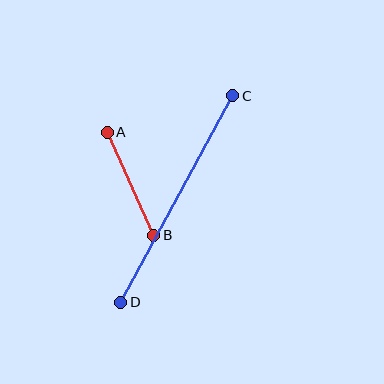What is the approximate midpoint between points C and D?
The midpoint is at approximately (177, 199) pixels.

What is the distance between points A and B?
The distance is approximately 113 pixels.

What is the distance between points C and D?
The distance is approximately 235 pixels.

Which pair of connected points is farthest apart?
Points C and D are farthest apart.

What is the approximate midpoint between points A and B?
The midpoint is at approximately (130, 184) pixels.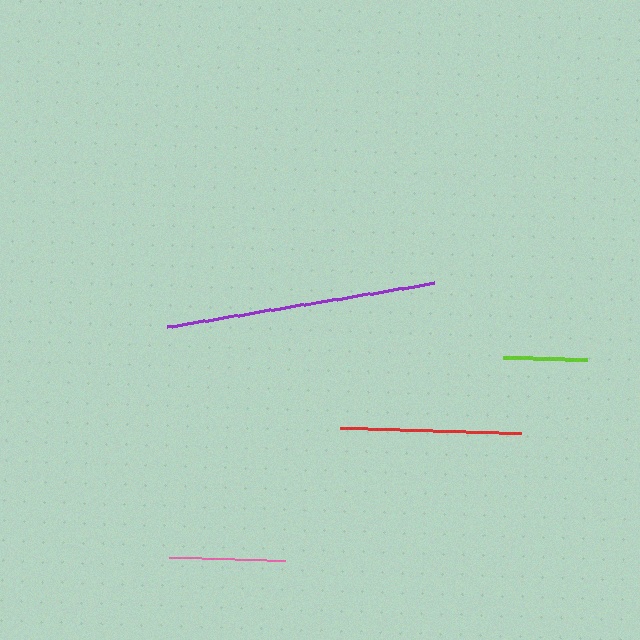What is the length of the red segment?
The red segment is approximately 182 pixels long.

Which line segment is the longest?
The purple line is the longest at approximately 271 pixels.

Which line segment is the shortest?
The lime line is the shortest at approximately 85 pixels.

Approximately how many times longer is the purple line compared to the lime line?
The purple line is approximately 3.2 times the length of the lime line.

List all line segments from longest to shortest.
From longest to shortest: purple, red, pink, lime.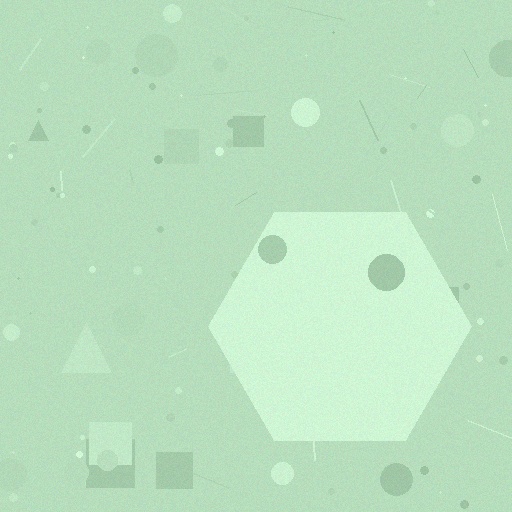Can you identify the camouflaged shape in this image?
The camouflaged shape is a hexagon.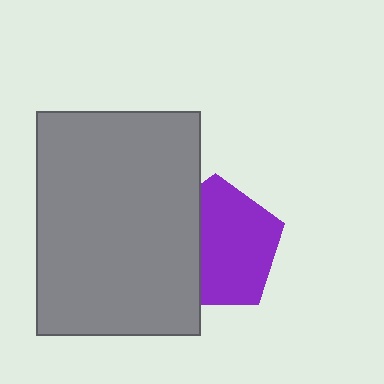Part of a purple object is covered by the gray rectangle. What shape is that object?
It is a pentagon.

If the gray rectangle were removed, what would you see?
You would see the complete purple pentagon.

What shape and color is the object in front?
The object in front is a gray rectangle.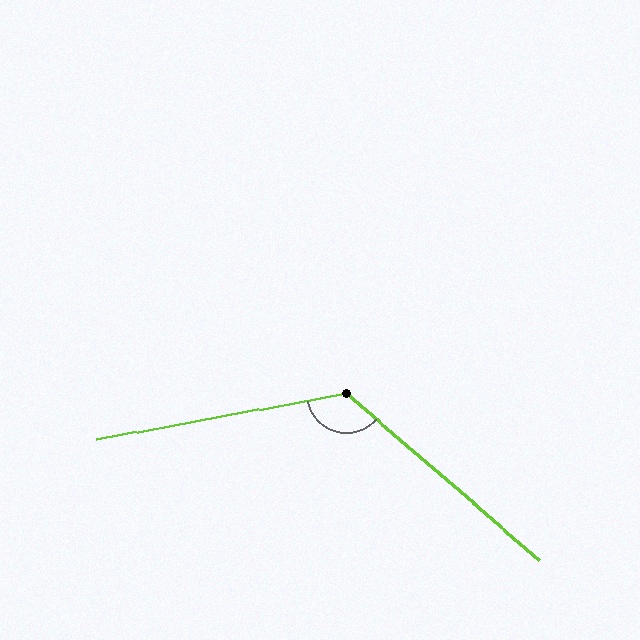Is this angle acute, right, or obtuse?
It is obtuse.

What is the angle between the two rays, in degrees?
Approximately 129 degrees.